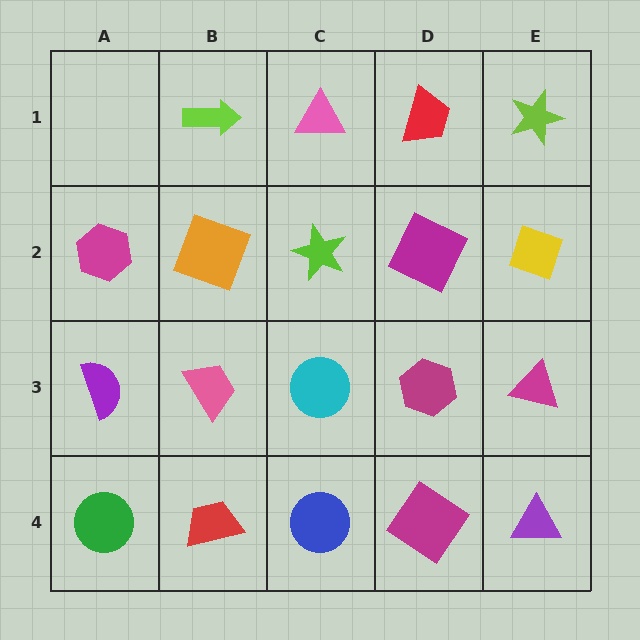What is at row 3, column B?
A pink trapezoid.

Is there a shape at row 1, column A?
No, that cell is empty.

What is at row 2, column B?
An orange square.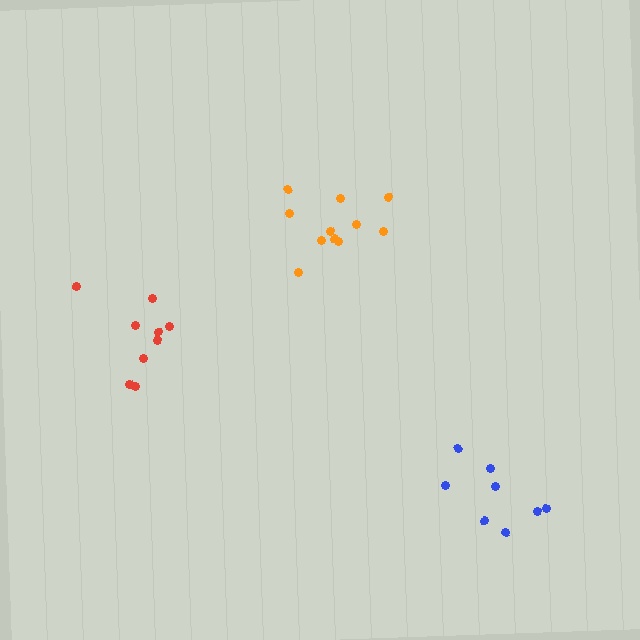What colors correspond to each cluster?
The clusters are colored: red, orange, blue.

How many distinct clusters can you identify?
There are 3 distinct clusters.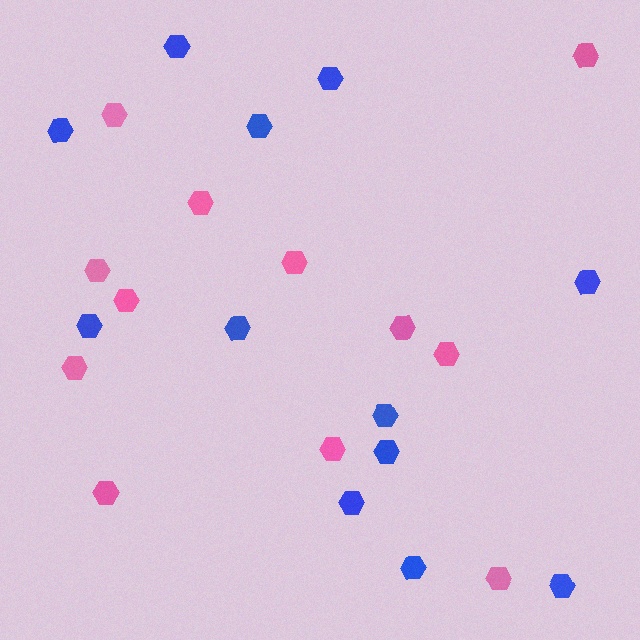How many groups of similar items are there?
There are 2 groups: one group of blue hexagons (12) and one group of pink hexagons (12).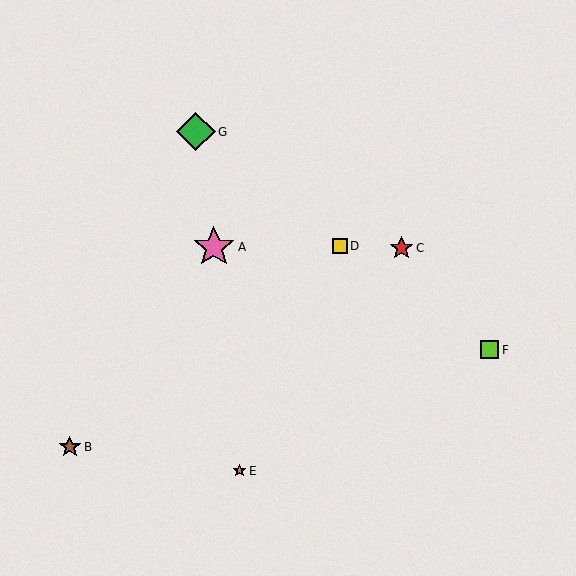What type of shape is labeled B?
Shape B is a brown star.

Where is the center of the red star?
The center of the red star is at (402, 248).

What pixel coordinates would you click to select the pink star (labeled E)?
Click at (240, 471) to select the pink star E.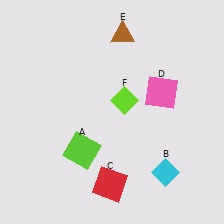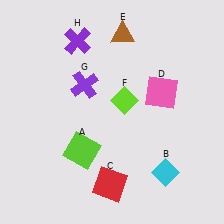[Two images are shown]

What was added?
A purple cross (G), a purple cross (H) were added in Image 2.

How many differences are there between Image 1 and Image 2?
There are 2 differences between the two images.